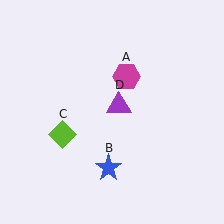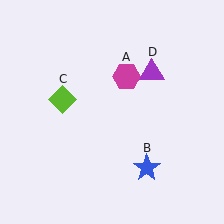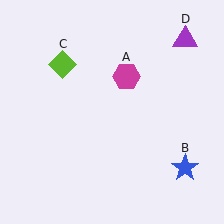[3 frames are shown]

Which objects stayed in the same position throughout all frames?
Magenta hexagon (object A) remained stationary.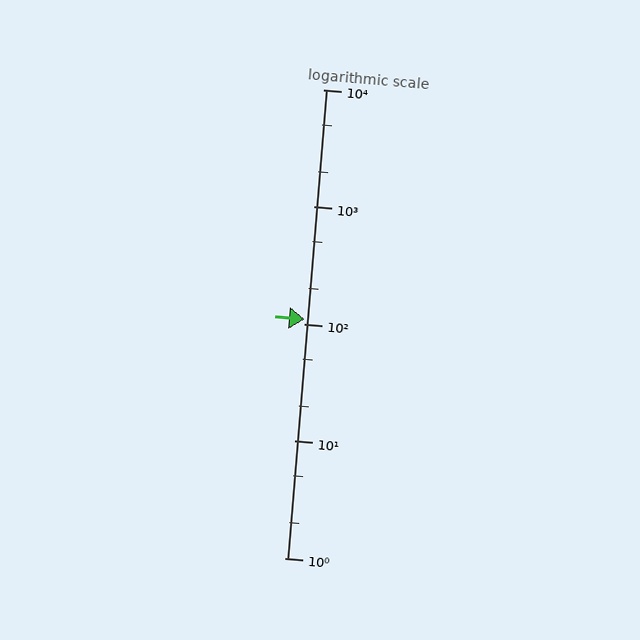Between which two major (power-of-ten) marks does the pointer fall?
The pointer is between 100 and 1000.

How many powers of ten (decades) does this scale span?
The scale spans 4 decades, from 1 to 10000.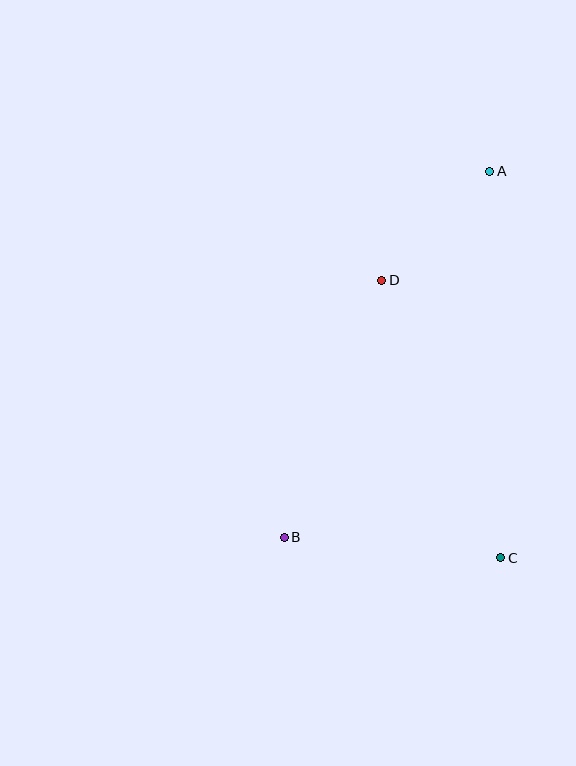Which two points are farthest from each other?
Points A and B are farthest from each other.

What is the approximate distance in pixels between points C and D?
The distance between C and D is approximately 302 pixels.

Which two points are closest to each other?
Points A and D are closest to each other.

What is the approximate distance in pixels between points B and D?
The distance between B and D is approximately 275 pixels.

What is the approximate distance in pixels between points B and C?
The distance between B and C is approximately 218 pixels.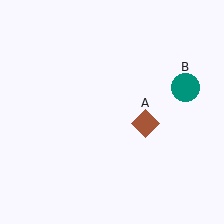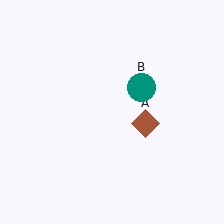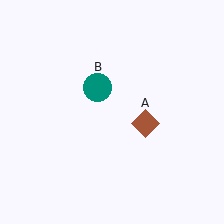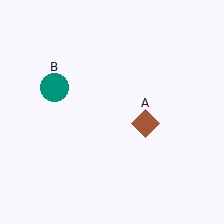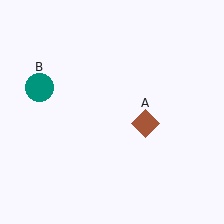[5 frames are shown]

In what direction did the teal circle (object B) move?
The teal circle (object B) moved left.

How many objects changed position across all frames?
1 object changed position: teal circle (object B).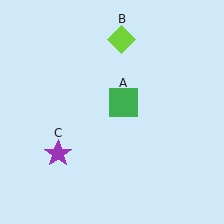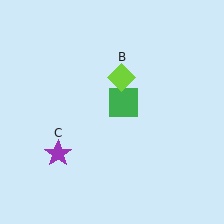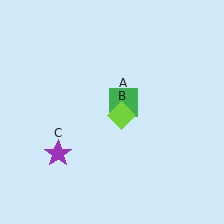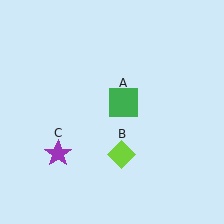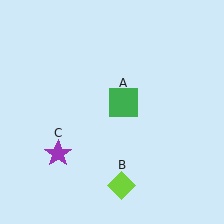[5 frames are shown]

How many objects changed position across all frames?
1 object changed position: lime diamond (object B).